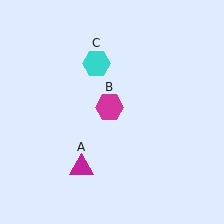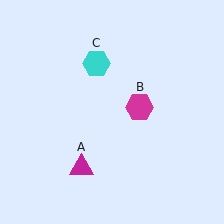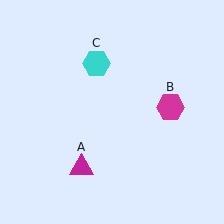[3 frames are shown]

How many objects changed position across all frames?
1 object changed position: magenta hexagon (object B).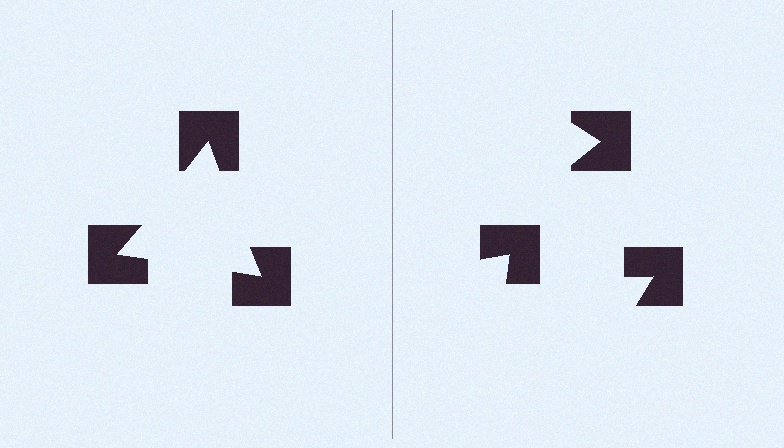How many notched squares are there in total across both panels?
6 — 3 on each side.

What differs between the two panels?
The notched squares are positioned identically on both sides; only the wedge orientations differ. On the left they align to a triangle; on the right they are misaligned.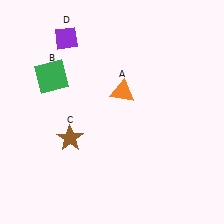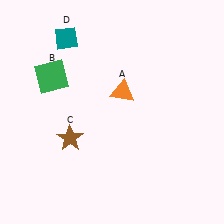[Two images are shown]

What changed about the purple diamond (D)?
In Image 1, D is purple. In Image 2, it changed to teal.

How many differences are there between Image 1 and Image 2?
There is 1 difference between the two images.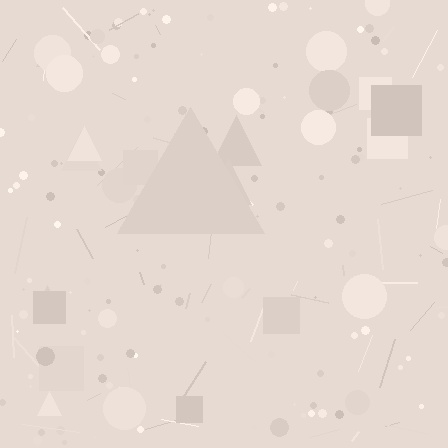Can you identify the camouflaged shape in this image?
The camouflaged shape is a triangle.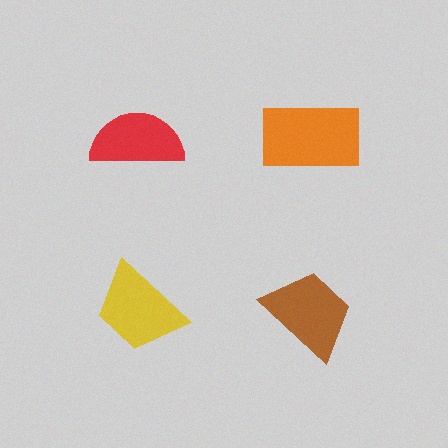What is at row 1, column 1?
A red semicircle.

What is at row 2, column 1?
A yellow trapezoid.